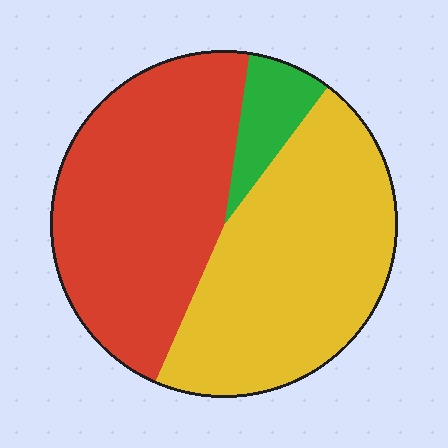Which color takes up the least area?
Green, at roughly 10%.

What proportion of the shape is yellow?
Yellow takes up about one half (1/2) of the shape.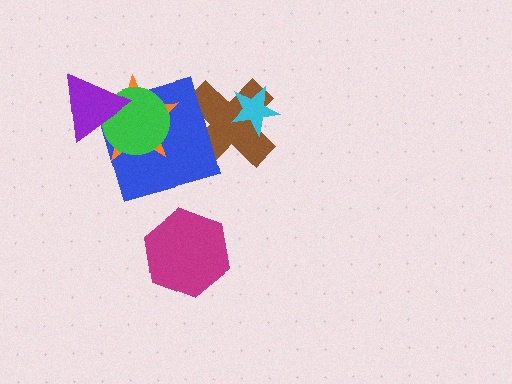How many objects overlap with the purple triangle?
3 objects overlap with the purple triangle.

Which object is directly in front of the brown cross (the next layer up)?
The blue square is directly in front of the brown cross.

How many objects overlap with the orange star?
3 objects overlap with the orange star.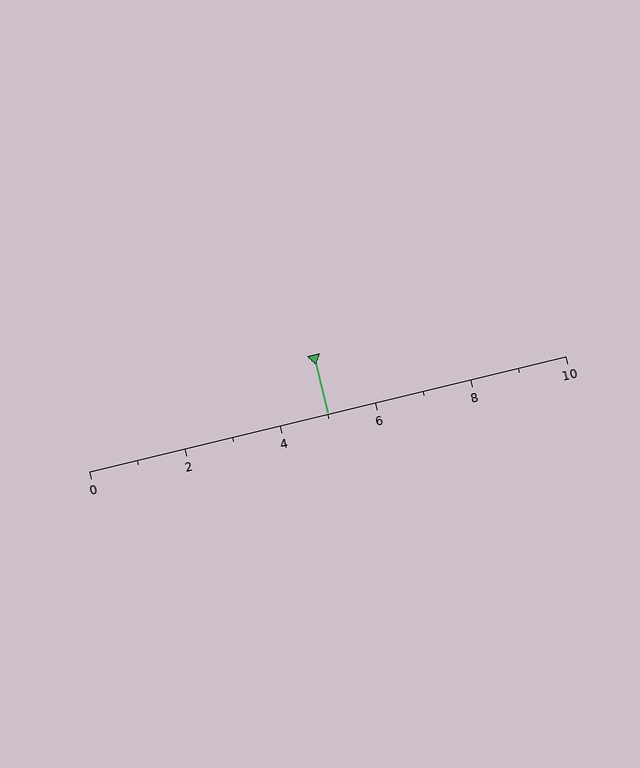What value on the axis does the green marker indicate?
The marker indicates approximately 5.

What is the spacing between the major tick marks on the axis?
The major ticks are spaced 2 apart.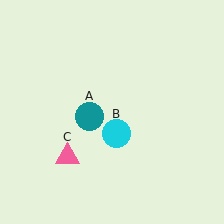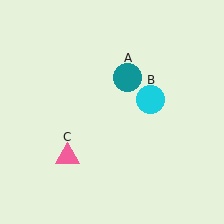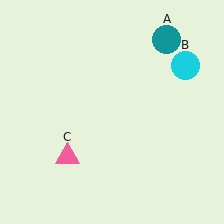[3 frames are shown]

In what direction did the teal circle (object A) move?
The teal circle (object A) moved up and to the right.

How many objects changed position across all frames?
2 objects changed position: teal circle (object A), cyan circle (object B).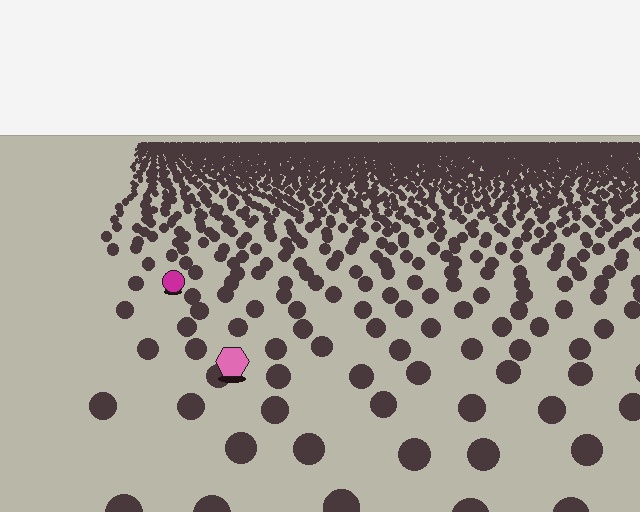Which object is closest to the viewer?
The pink hexagon is closest. The texture marks near it are larger and more spread out.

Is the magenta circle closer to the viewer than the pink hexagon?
No. The pink hexagon is closer — you can tell from the texture gradient: the ground texture is coarser near it.